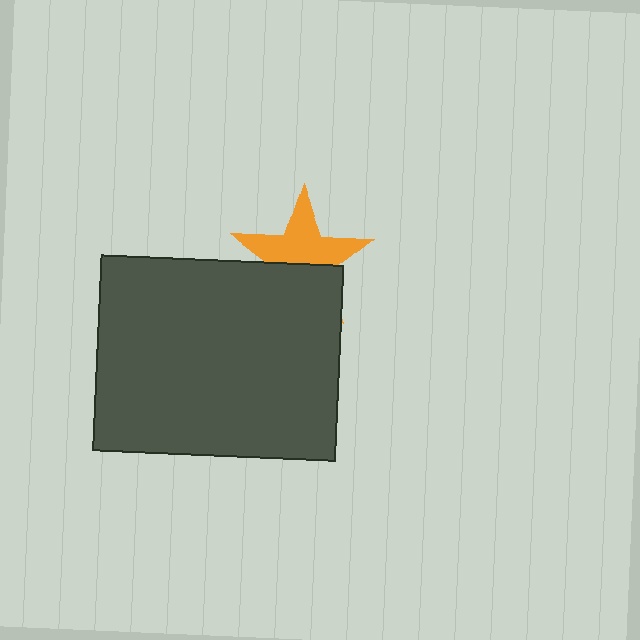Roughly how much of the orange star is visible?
About half of it is visible (roughly 57%).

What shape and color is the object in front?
The object in front is a dark gray rectangle.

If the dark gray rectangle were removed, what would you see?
You would see the complete orange star.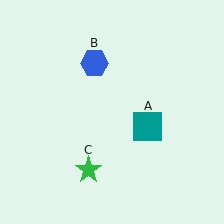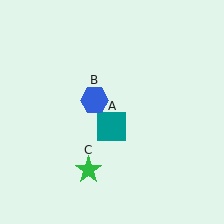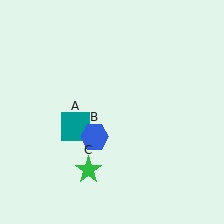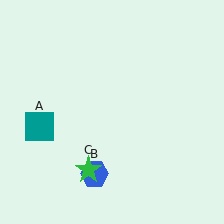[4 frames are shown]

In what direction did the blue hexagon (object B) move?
The blue hexagon (object B) moved down.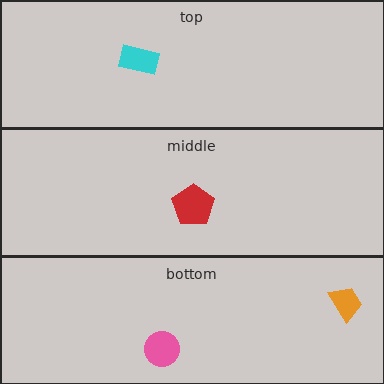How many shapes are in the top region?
1.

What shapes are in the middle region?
The red pentagon.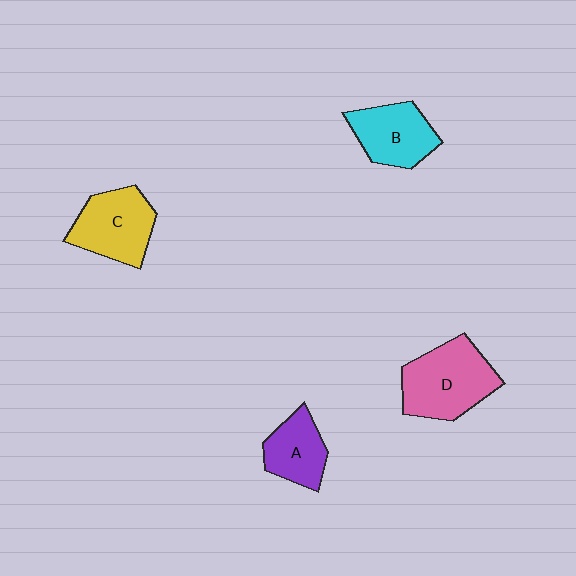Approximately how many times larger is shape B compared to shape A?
Approximately 1.2 times.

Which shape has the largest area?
Shape D (pink).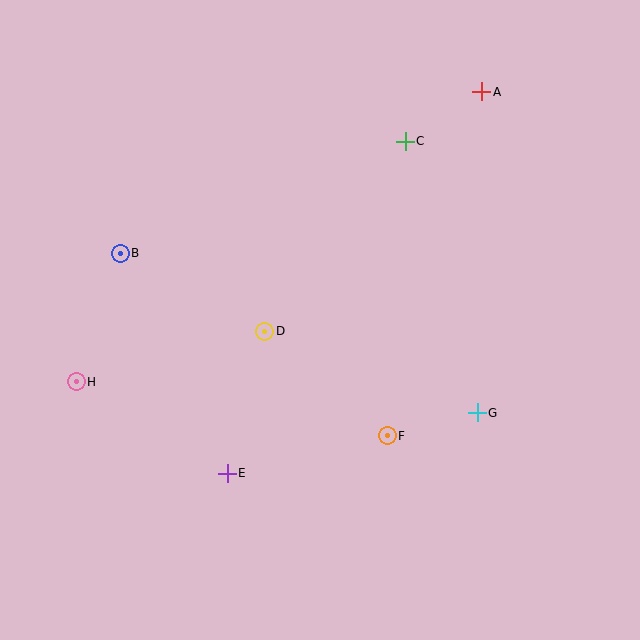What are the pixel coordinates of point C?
Point C is at (405, 141).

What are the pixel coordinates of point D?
Point D is at (265, 331).